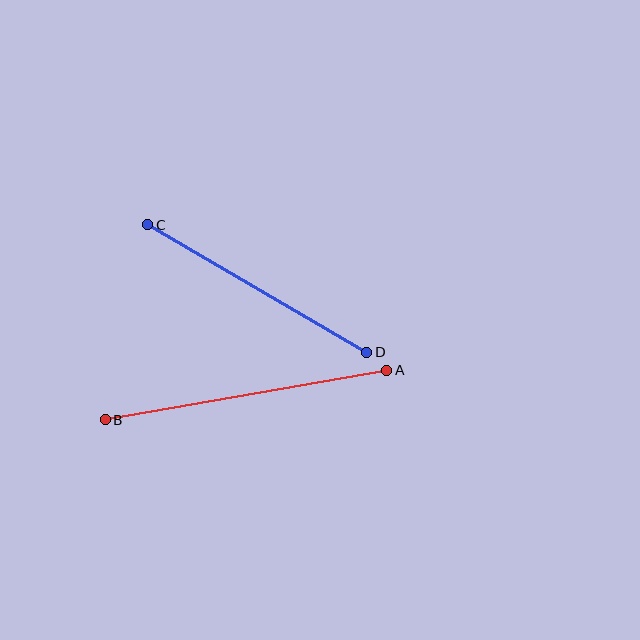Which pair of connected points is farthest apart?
Points A and B are farthest apart.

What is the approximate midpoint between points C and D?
The midpoint is at approximately (257, 289) pixels.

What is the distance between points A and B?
The distance is approximately 286 pixels.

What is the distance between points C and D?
The distance is approximately 254 pixels.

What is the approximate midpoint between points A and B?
The midpoint is at approximately (246, 395) pixels.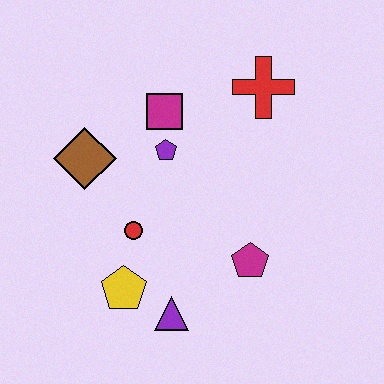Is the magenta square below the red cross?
Yes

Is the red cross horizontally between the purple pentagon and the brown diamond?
No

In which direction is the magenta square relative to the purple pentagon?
The magenta square is above the purple pentagon.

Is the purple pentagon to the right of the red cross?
No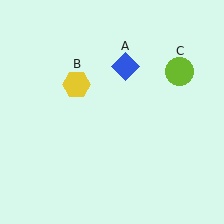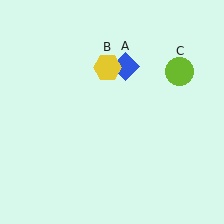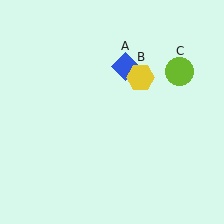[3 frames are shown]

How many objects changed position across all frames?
1 object changed position: yellow hexagon (object B).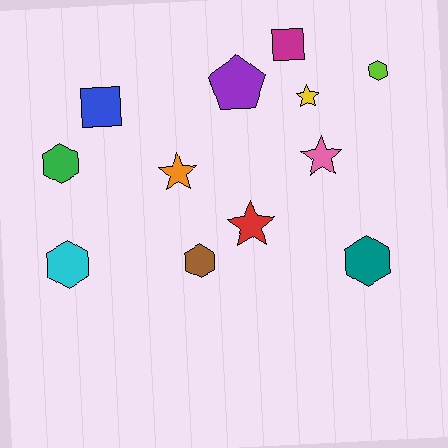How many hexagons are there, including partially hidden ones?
There are 5 hexagons.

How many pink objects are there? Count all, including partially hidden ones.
There is 1 pink object.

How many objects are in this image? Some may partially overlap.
There are 12 objects.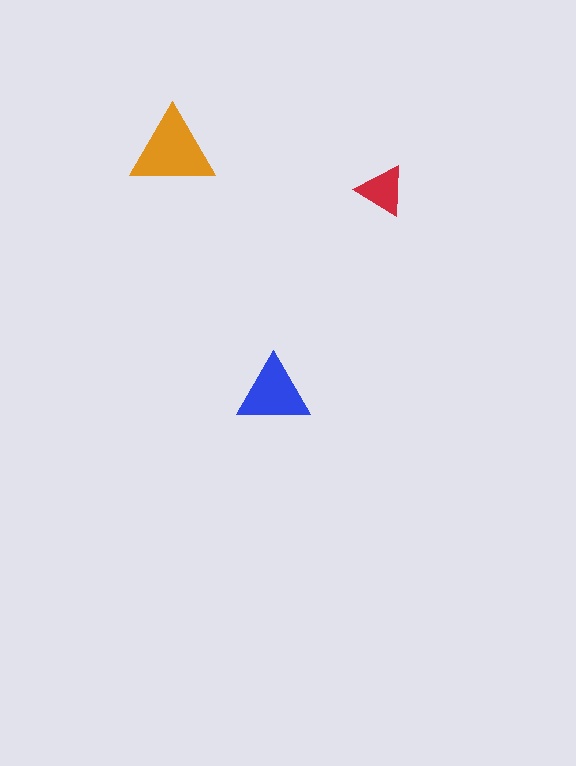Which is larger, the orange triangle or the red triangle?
The orange one.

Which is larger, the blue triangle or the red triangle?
The blue one.